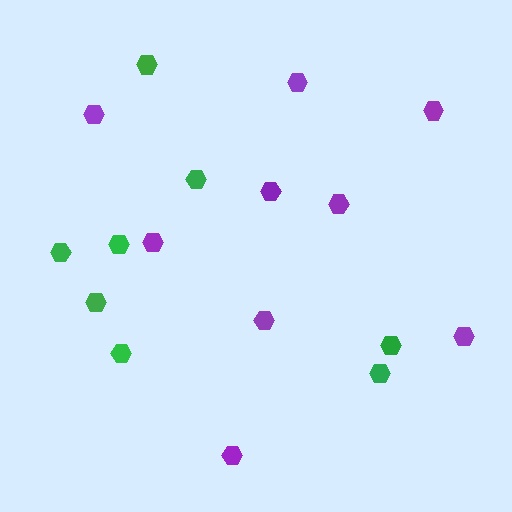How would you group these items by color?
There are 2 groups: one group of green hexagons (8) and one group of purple hexagons (9).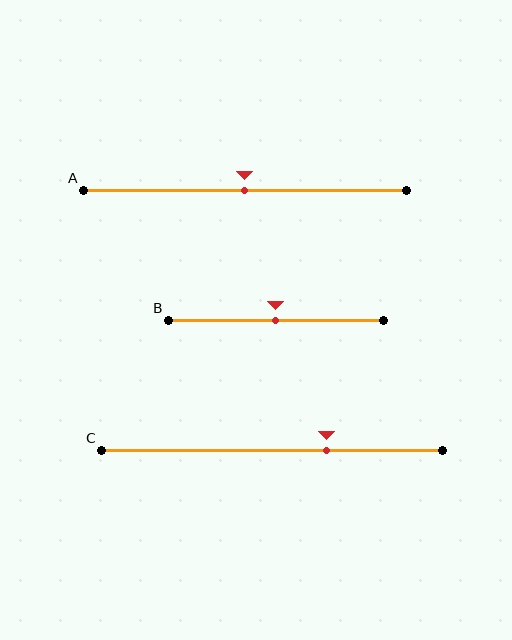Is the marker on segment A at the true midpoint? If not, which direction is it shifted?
Yes, the marker on segment A is at the true midpoint.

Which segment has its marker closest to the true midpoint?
Segment A has its marker closest to the true midpoint.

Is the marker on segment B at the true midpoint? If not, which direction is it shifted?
Yes, the marker on segment B is at the true midpoint.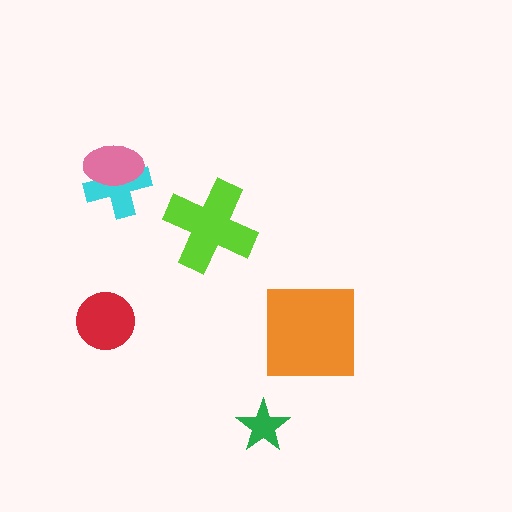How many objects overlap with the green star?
0 objects overlap with the green star.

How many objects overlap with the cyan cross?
1 object overlaps with the cyan cross.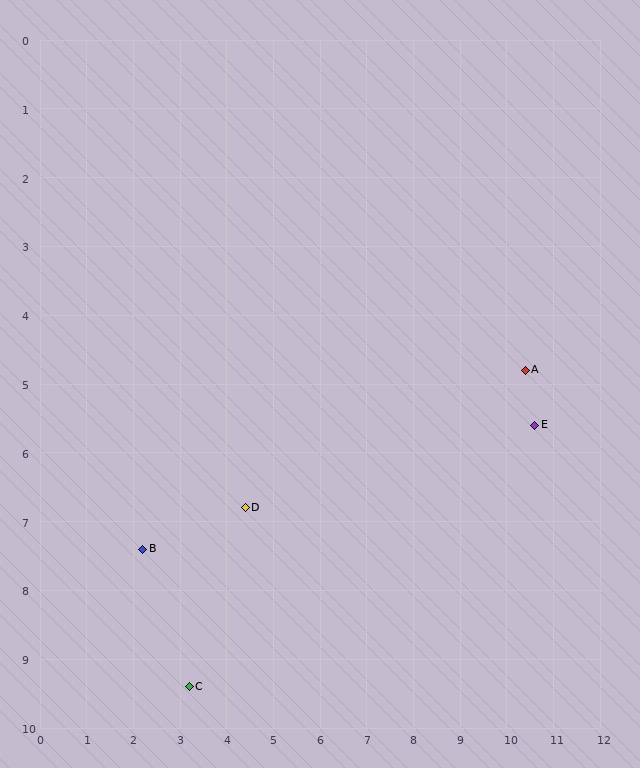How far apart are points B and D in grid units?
Points B and D are about 2.3 grid units apart.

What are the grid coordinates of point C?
Point C is at approximately (3.2, 9.4).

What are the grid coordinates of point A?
Point A is at approximately (10.4, 4.8).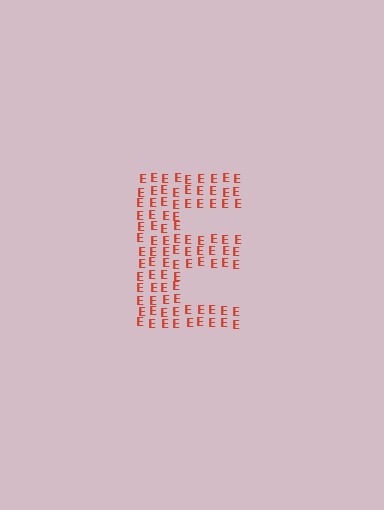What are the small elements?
The small elements are letter E's.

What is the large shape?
The large shape is the letter E.